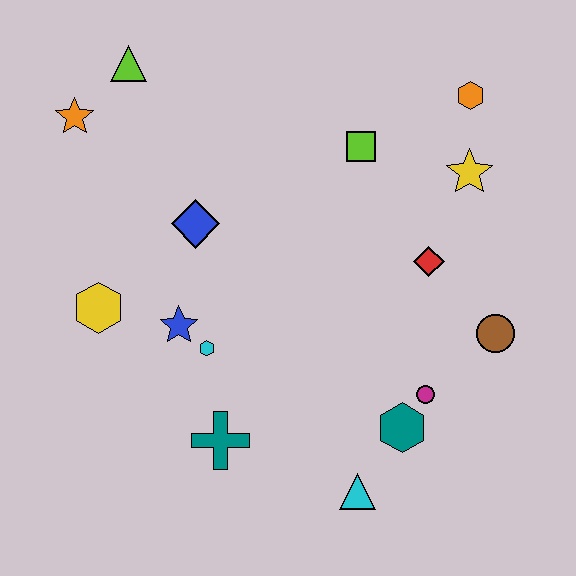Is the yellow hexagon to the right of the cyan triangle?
No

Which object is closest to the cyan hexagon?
The blue star is closest to the cyan hexagon.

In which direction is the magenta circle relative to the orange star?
The magenta circle is to the right of the orange star.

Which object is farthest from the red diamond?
The orange star is farthest from the red diamond.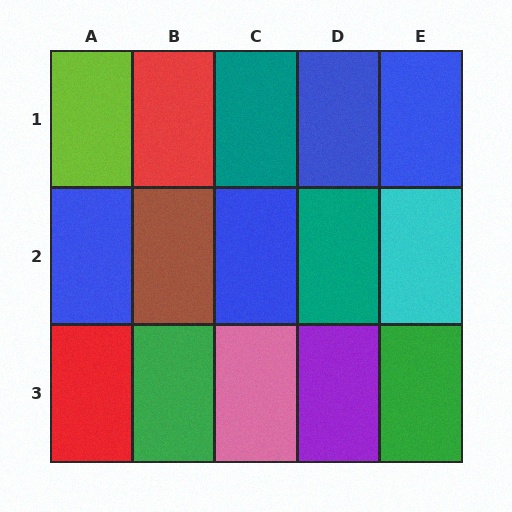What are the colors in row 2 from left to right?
Blue, brown, blue, teal, cyan.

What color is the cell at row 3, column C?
Pink.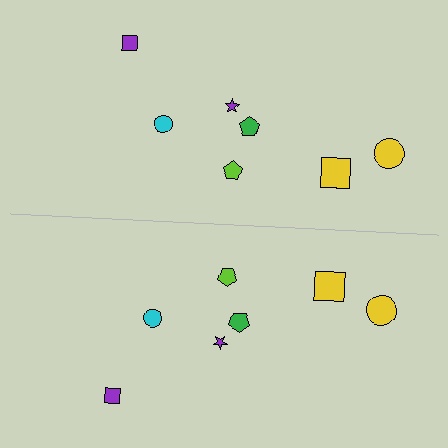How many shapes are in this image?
There are 14 shapes in this image.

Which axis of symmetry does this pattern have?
The pattern has a horizontal axis of symmetry running through the center of the image.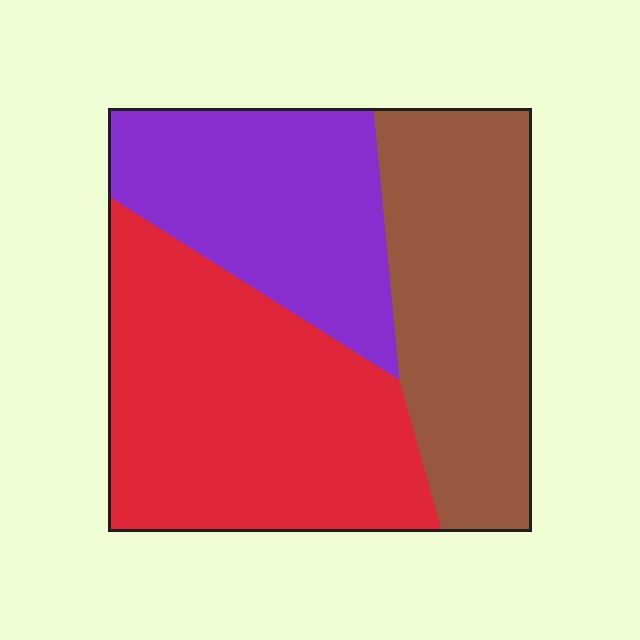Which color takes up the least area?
Purple, at roughly 25%.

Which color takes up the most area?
Red, at roughly 40%.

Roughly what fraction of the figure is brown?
Brown covers around 30% of the figure.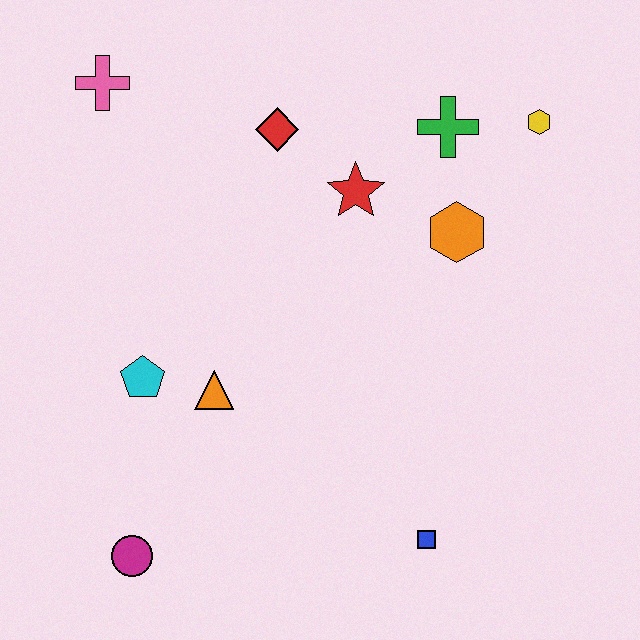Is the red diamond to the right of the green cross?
No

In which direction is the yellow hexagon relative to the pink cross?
The yellow hexagon is to the right of the pink cross.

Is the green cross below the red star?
No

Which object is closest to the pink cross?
The red diamond is closest to the pink cross.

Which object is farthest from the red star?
The magenta circle is farthest from the red star.